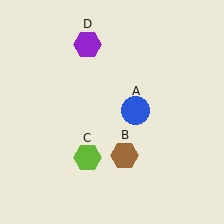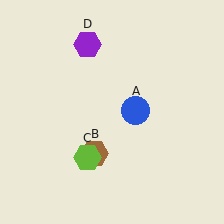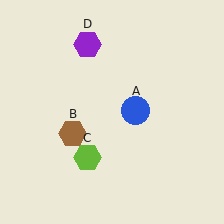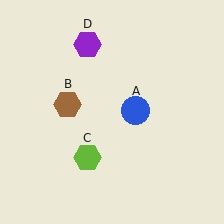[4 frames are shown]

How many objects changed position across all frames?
1 object changed position: brown hexagon (object B).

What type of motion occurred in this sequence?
The brown hexagon (object B) rotated clockwise around the center of the scene.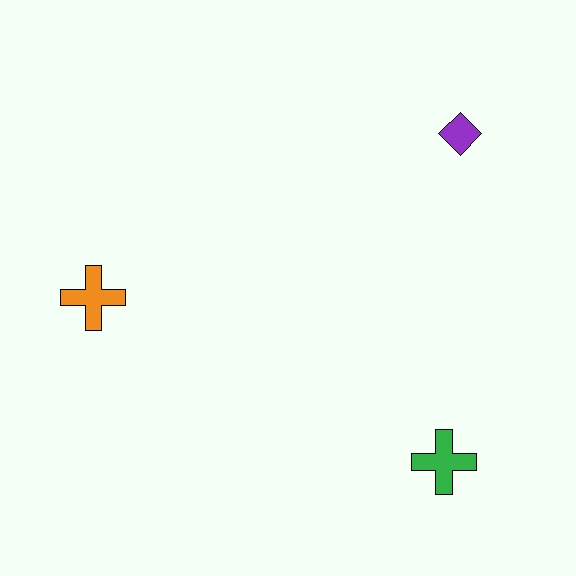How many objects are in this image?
There are 3 objects.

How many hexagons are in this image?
There are no hexagons.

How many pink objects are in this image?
There are no pink objects.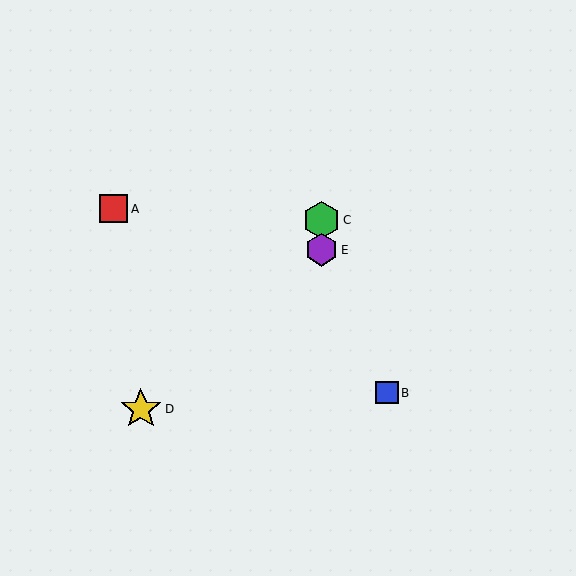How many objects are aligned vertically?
2 objects (C, E) are aligned vertically.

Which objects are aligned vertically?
Objects C, E are aligned vertically.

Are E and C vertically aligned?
Yes, both are at x≈322.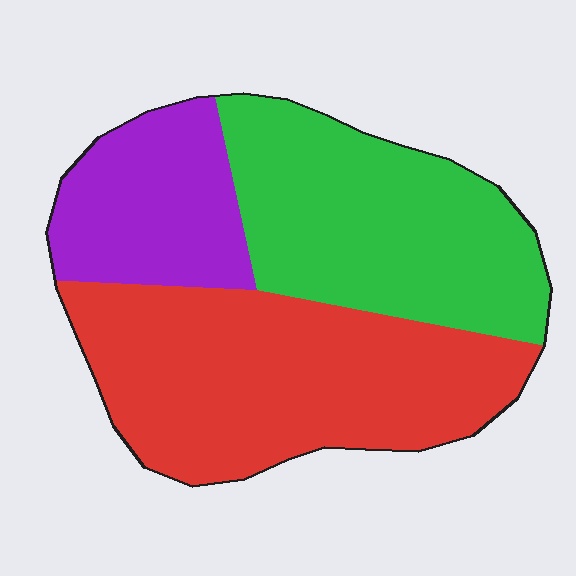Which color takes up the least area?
Purple, at roughly 20%.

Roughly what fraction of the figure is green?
Green covers 36% of the figure.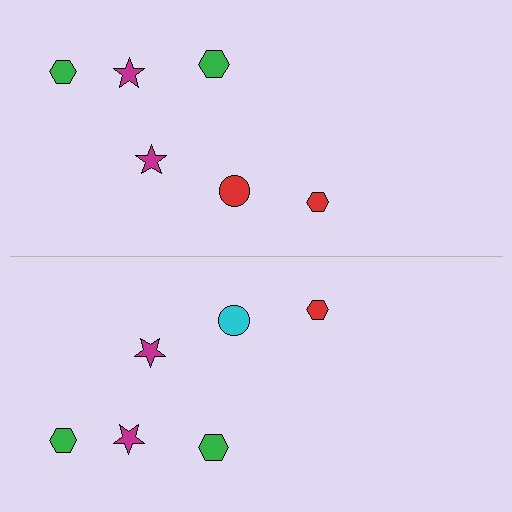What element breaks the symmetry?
The cyan circle on the bottom side breaks the symmetry — its mirror counterpart is red.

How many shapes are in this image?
There are 12 shapes in this image.